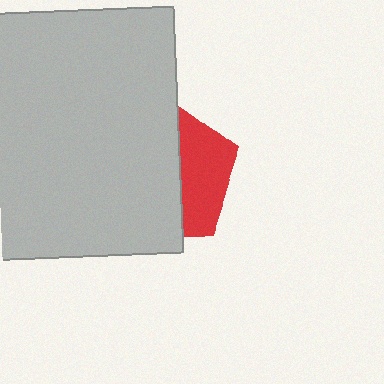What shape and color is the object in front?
The object in front is a light gray square.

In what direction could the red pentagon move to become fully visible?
The red pentagon could move right. That would shift it out from behind the light gray square entirely.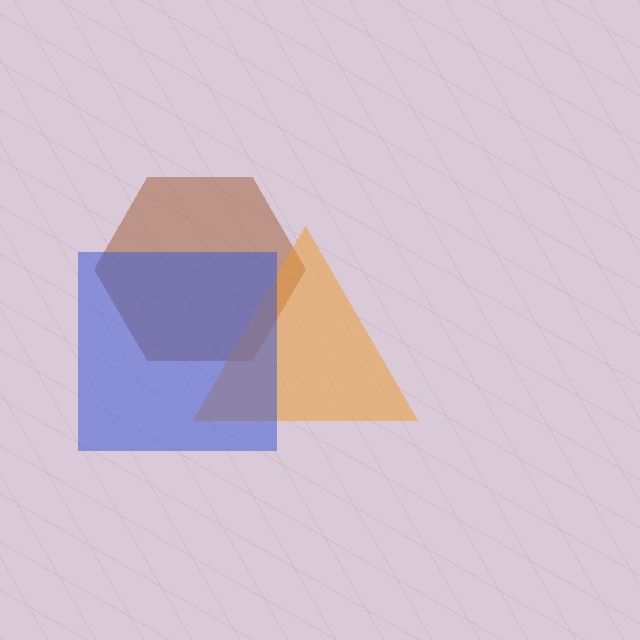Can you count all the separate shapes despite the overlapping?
Yes, there are 3 separate shapes.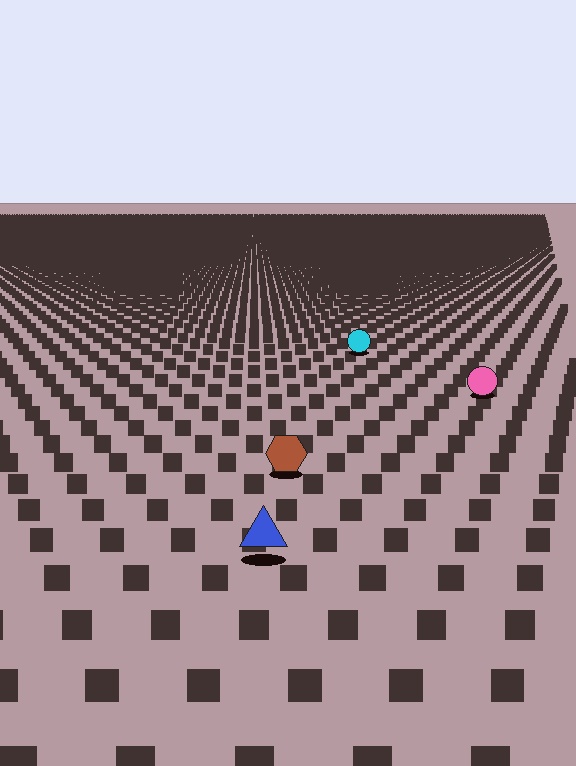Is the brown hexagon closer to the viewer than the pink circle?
Yes. The brown hexagon is closer — you can tell from the texture gradient: the ground texture is coarser near it.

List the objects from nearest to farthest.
From nearest to farthest: the blue triangle, the brown hexagon, the pink circle, the cyan circle.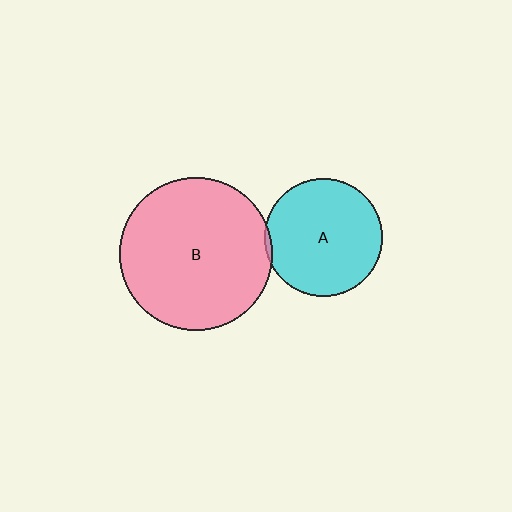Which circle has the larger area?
Circle B (pink).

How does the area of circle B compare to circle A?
Approximately 1.7 times.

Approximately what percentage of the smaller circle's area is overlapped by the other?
Approximately 5%.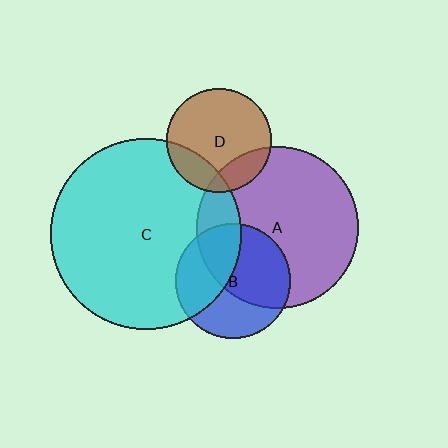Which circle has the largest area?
Circle C (cyan).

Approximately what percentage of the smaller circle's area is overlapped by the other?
Approximately 15%.